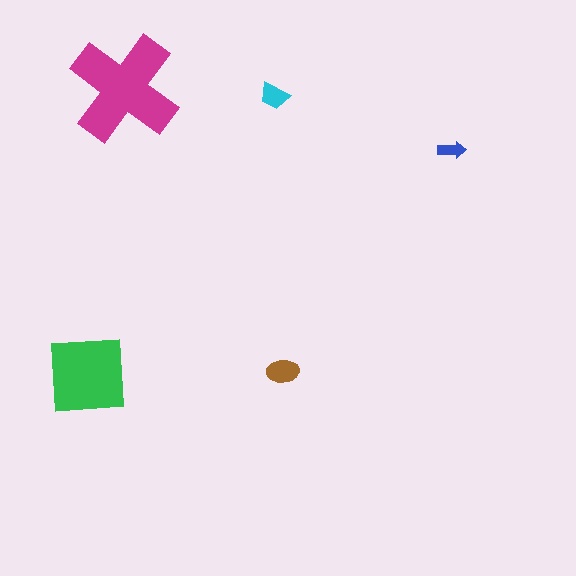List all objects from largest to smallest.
The magenta cross, the green square, the brown ellipse, the cyan trapezoid, the blue arrow.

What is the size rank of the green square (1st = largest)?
2nd.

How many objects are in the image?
There are 5 objects in the image.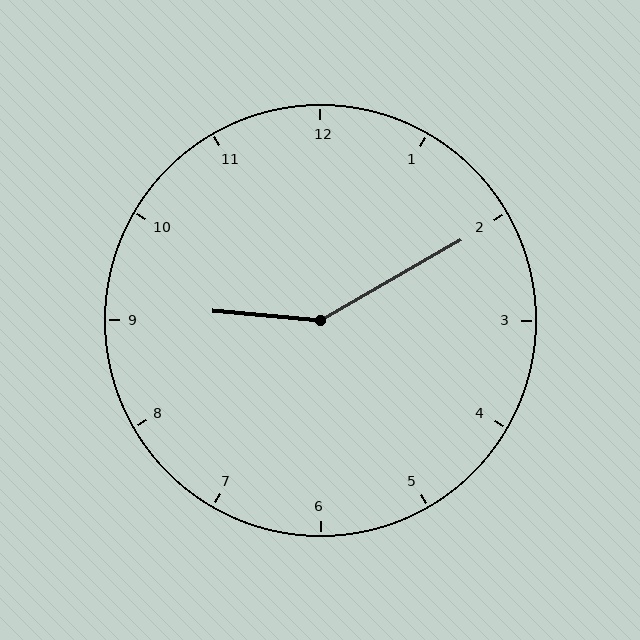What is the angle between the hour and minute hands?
Approximately 145 degrees.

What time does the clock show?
9:10.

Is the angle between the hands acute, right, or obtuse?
It is obtuse.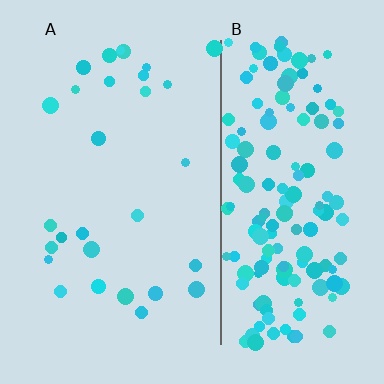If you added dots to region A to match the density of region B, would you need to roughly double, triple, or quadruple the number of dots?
Approximately quadruple.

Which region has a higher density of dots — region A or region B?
B (the right).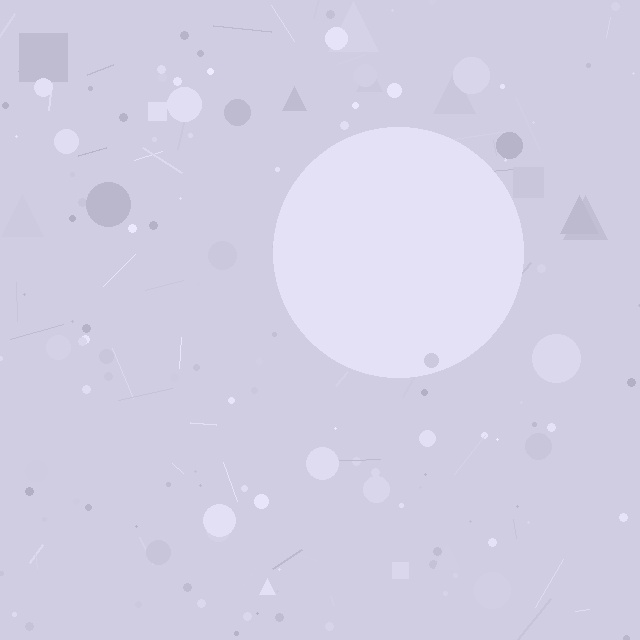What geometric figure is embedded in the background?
A circle is embedded in the background.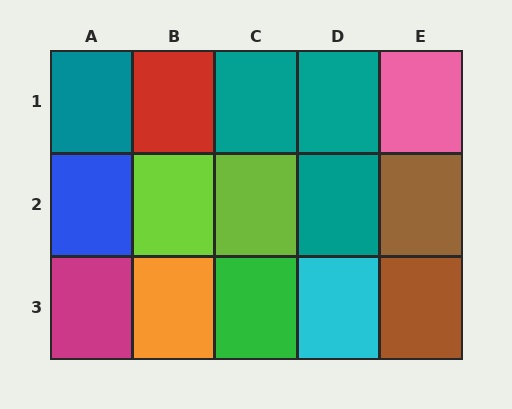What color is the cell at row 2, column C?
Lime.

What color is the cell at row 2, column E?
Brown.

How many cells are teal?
4 cells are teal.